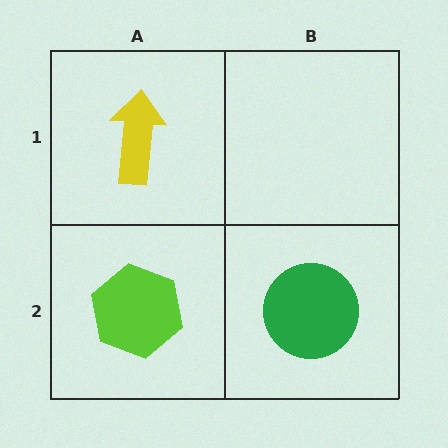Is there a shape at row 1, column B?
No, that cell is empty.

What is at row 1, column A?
A yellow arrow.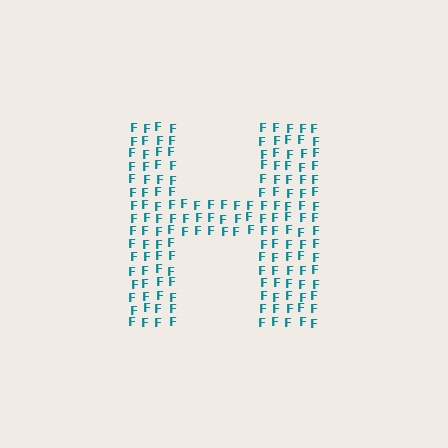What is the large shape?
The large shape is the letter H.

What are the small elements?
The small elements are letter F's.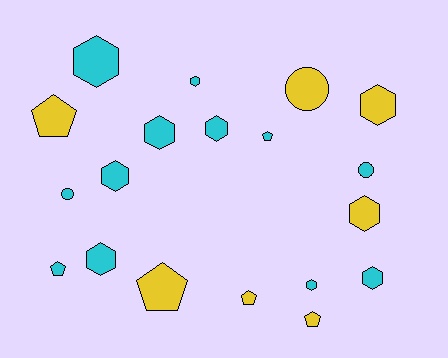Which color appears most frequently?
Cyan, with 12 objects.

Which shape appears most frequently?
Hexagon, with 10 objects.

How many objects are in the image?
There are 19 objects.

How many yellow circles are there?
There is 1 yellow circle.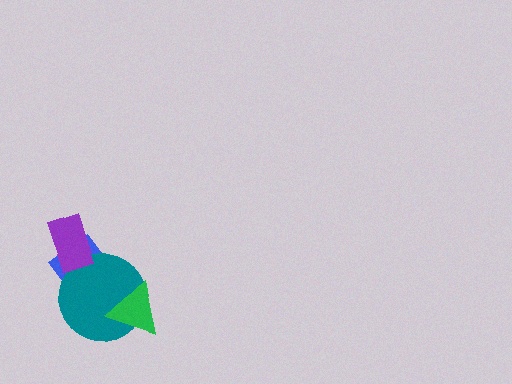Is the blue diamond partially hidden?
Yes, it is partially covered by another shape.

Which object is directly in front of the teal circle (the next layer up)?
The green triangle is directly in front of the teal circle.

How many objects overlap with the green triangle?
1 object overlaps with the green triangle.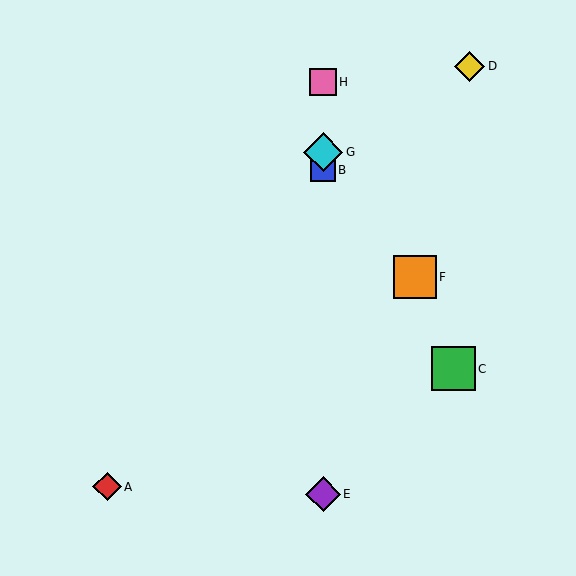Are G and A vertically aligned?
No, G is at x≈323 and A is at x≈107.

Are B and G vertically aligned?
Yes, both are at x≈323.